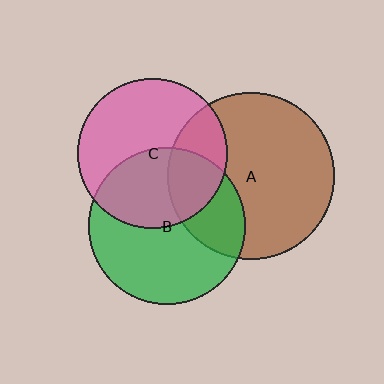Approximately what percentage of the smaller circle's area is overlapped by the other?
Approximately 30%.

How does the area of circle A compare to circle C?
Approximately 1.2 times.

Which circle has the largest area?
Circle A (brown).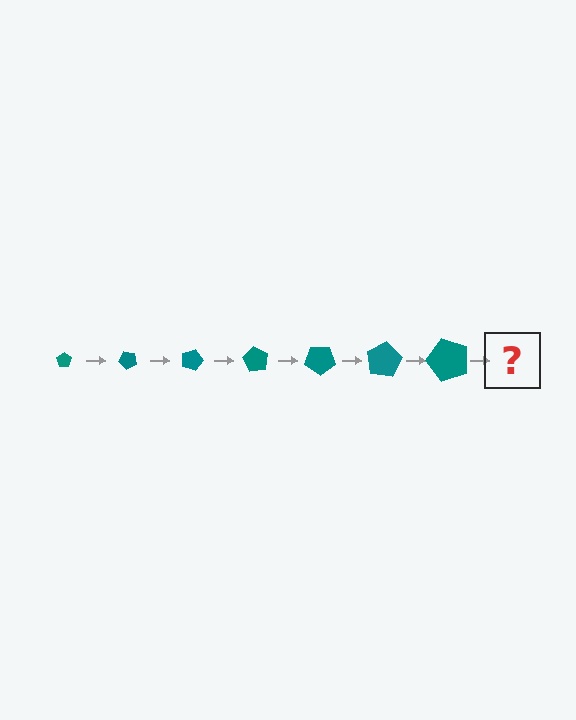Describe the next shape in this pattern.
It should be a pentagon, larger than the previous one and rotated 315 degrees from the start.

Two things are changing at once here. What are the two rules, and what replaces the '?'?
The two rules are that the pentagon grows larger each step and it rotates 45 degrees each step. The '?' should be a pentagon, larger than the previous one and rotated 315 degrees from the start.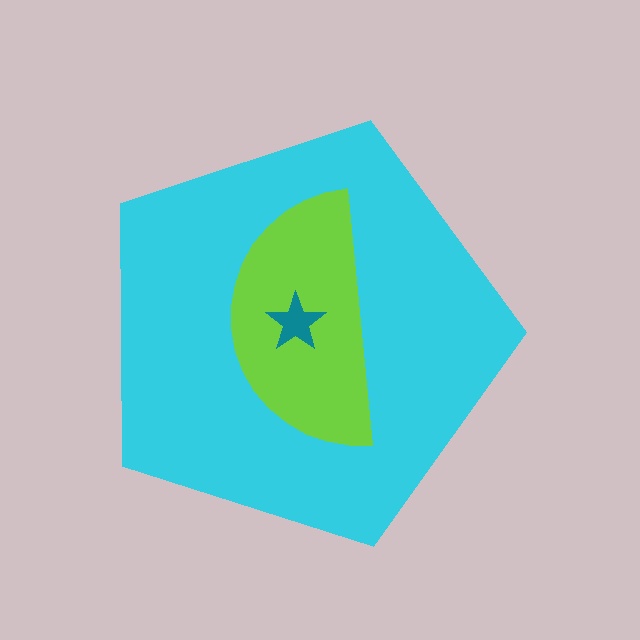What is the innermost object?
The teal star.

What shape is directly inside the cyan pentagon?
The lime semicircle.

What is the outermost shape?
The cyan pentagon.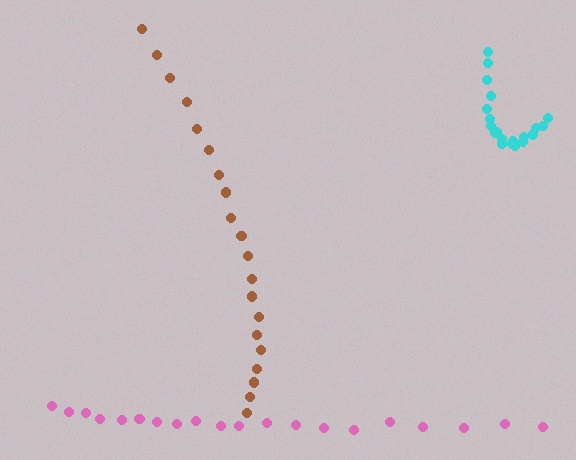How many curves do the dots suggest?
There are 3 distinct paths.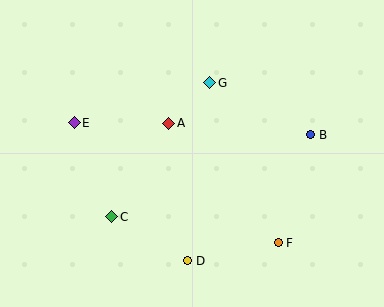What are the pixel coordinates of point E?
Point E is at (74, 123).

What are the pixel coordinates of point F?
Point F is at (278, 243).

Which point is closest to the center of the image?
Point A at (169, 123) is closest to the center.